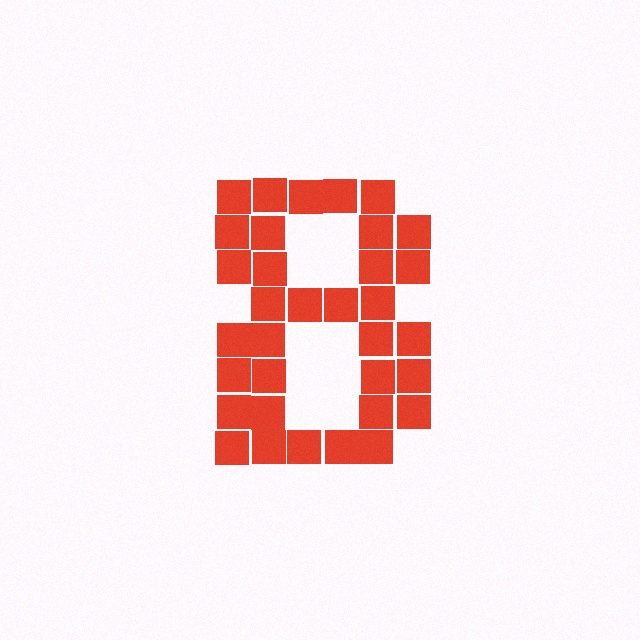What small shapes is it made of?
It is made of small squares.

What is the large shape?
The large shape is the digit 8.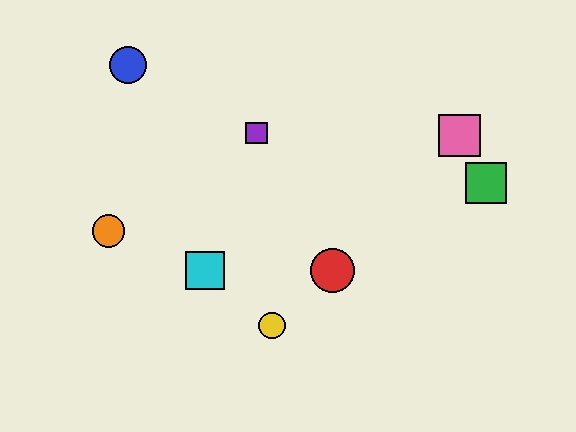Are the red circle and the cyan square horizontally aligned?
Yes, both are at y≈270.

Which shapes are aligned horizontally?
The red circle, the cyan square are aligned horizontally.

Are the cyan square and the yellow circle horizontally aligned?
No, the cyan square is at y≈270 and the yellow circle is at y≈325.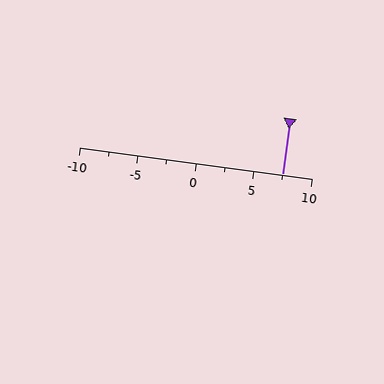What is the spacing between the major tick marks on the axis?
The major ticks are spaced 5 apart.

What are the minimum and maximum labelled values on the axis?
The axis runs from -10 to 10.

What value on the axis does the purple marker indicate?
The marker indicates approximately 7.5.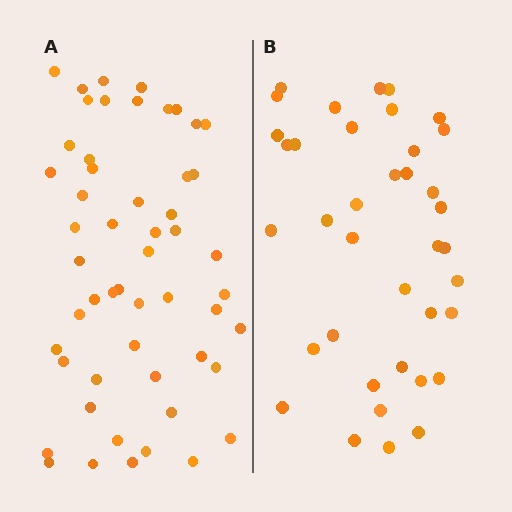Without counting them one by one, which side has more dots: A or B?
Region A (the left region) has more dots.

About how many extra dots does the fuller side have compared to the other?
Region A has approximately 15 more dots than region B.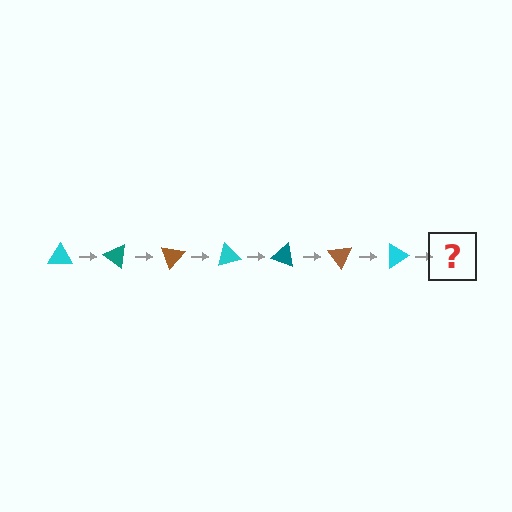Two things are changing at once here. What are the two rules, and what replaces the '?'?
The two rules are that it rotates 35 degrees each step and the color cycles through cyan, teal, and brown. The '?' should be a teal triangle, rotated 245 degrees from the start.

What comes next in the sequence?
The next element should be a teal triangle, rotated 245 degrees from the start.